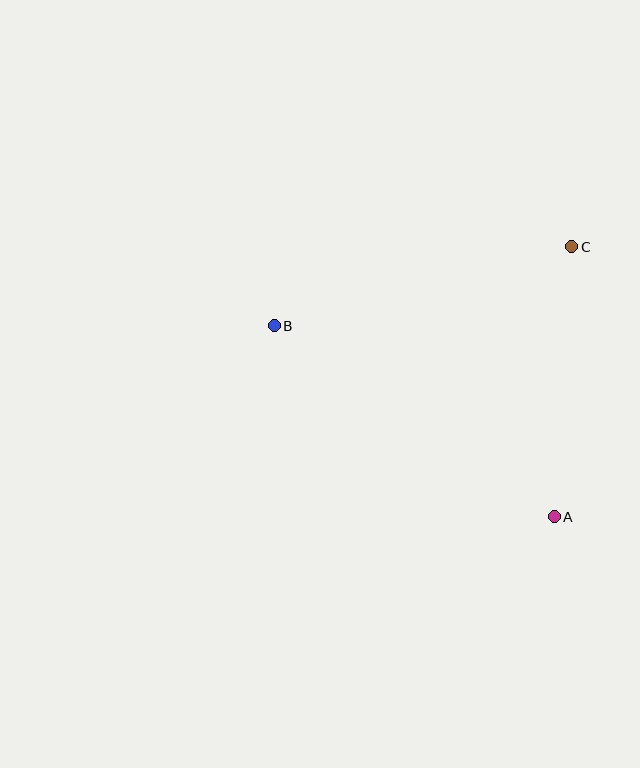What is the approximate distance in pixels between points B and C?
The distance between B and C is approximately 308 pixels.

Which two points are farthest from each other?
Points A and B are farthest from each other.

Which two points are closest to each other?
Points A and C are closest to each other.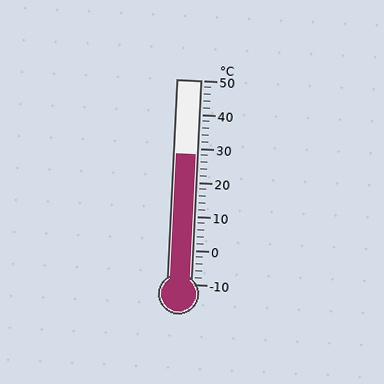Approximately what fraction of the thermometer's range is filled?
The thermometer is filled to approximately 65% of its range.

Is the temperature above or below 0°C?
The temperature is above 0°C.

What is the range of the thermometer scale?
The thermometer scale ranges from -10°C to 50°C.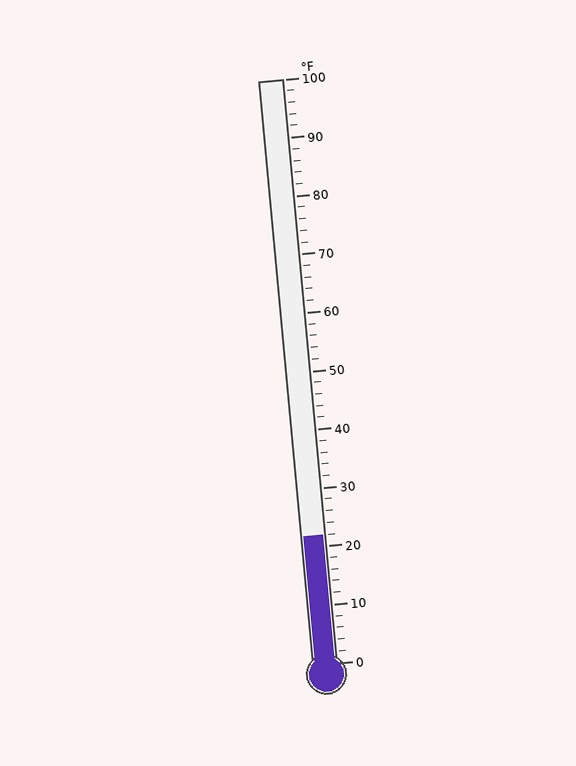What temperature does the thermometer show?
The thermometer shows approximately 22°F.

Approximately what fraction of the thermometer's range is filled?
The thermometer is filled to approximately 20% of its range.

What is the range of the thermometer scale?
The thermometer scale ranges from 0°F to 100°F.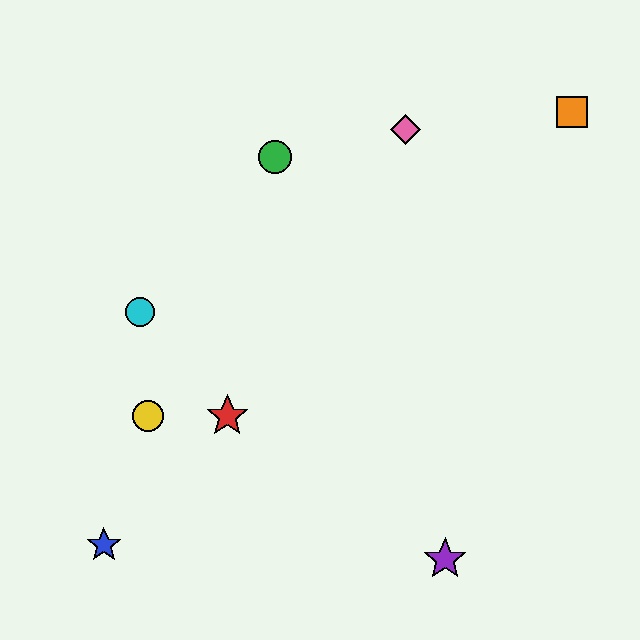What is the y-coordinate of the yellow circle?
The yellow circle is at y≈416.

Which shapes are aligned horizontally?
The red star, the yellow circle are aligned horizontally.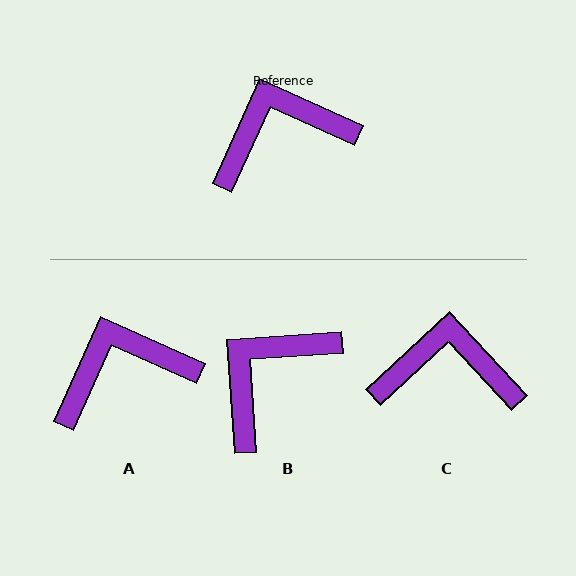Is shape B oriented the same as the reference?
No, it is off by about 28 degrees.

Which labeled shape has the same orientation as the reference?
A.